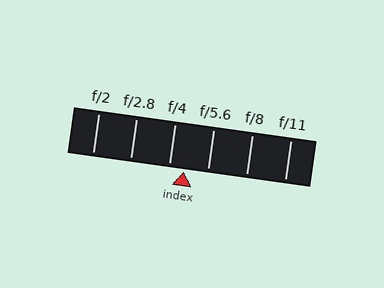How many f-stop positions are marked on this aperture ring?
There are 6 f-stop positions marked.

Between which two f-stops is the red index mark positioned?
The index mark is between f/4 and f/5.6.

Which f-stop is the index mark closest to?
The index mark is closest to f/4.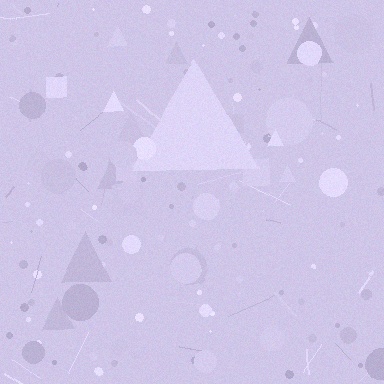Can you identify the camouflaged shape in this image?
The camouflaged shape is a triangle.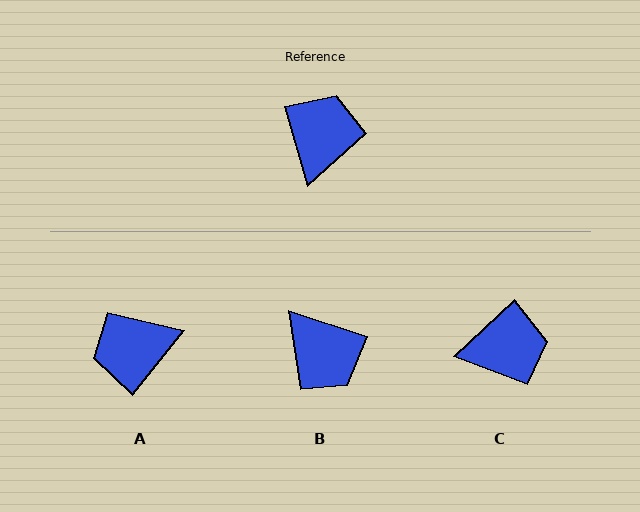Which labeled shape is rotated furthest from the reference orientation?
A, about 125 degrees away.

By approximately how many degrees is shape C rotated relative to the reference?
Approximately 63 degrees clockwise.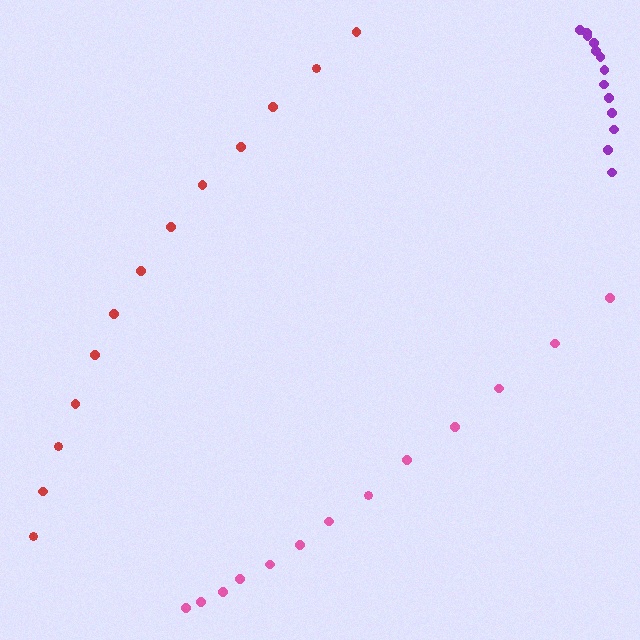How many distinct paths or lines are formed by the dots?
There are 3 distinct paths.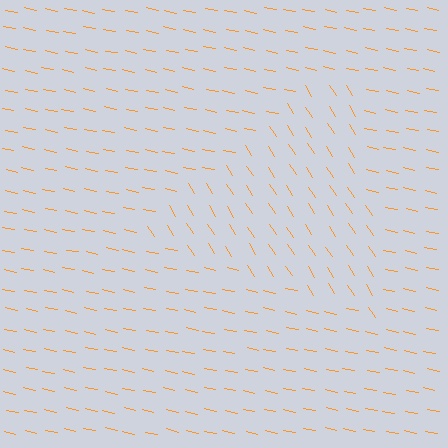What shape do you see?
I see a triangle.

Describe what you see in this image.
The image is filled with small orange line segments. A triangle region in the image has lines oriented differently from the surrounding lines, creating a visible texture boundary.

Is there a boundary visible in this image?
Yes, there is a texture boundary formed by a change in line orientation.